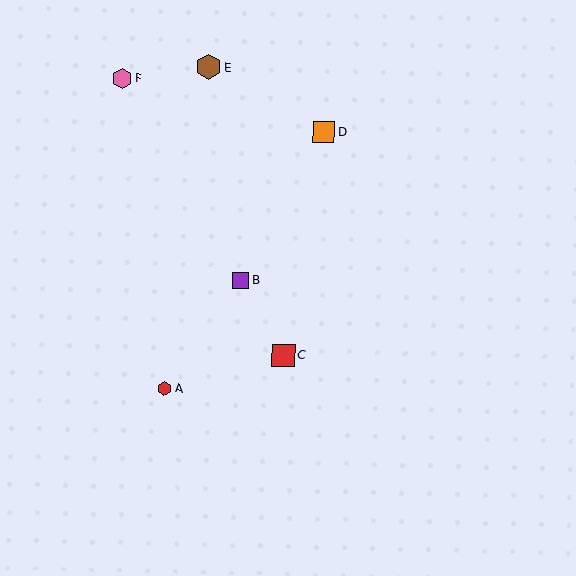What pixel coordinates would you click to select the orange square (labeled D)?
Click at (324, 132) to select the orange square D.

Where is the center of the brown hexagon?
The center of the brown hexagon is at (208, 67).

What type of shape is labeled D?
Shape D is an orange square.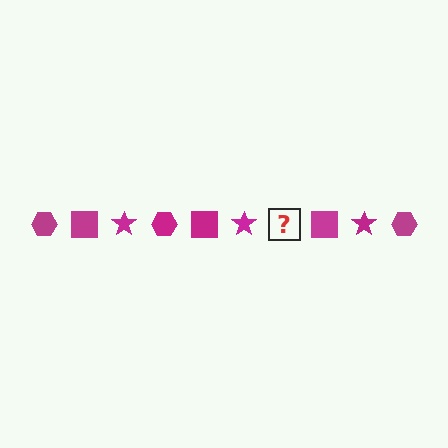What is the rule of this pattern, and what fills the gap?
The rule is that the pattern cycles through hexagon, square, star shapes in magenta. The gap should be filled with a magenta hexagon.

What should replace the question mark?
The question mark should be replaced with a magenta hexagon.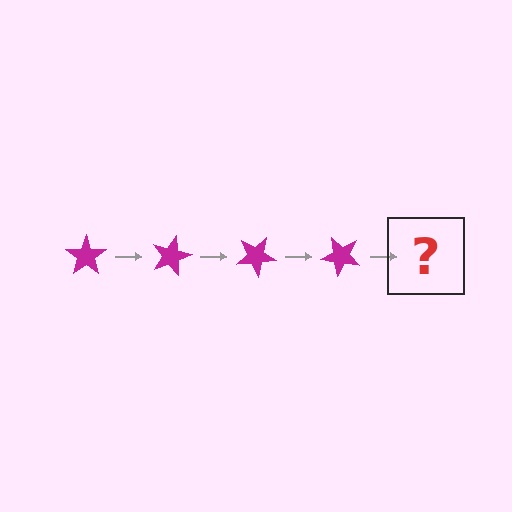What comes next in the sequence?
The next element should be a magenta star rotated 60 degrees.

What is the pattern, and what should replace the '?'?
The pattern is that the star rotates 15 degrees each step. The '?' should be a magenta star rotated 60 degrees.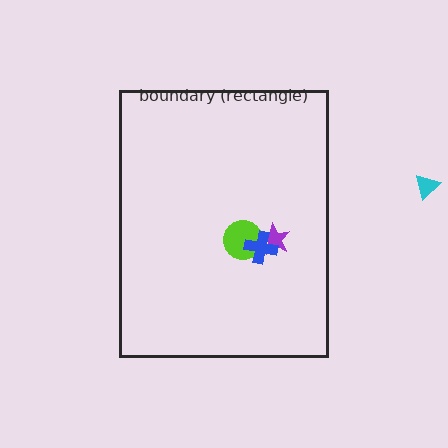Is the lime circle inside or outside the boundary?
Inside.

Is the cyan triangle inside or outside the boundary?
Outside.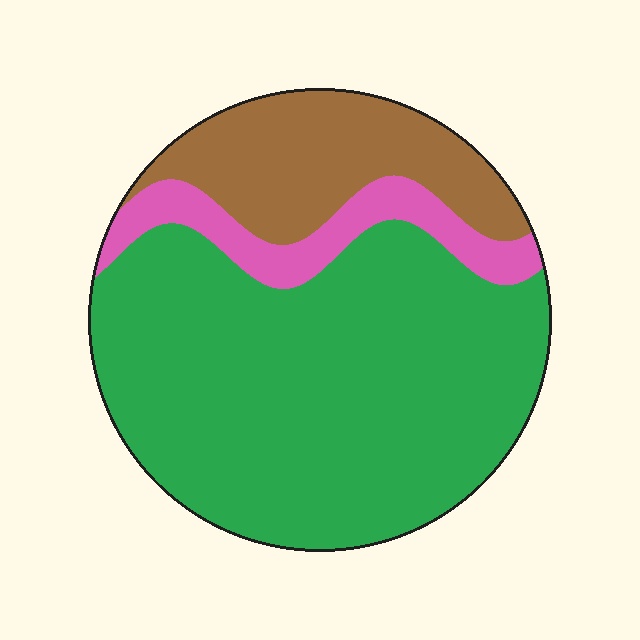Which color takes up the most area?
Green, at roughly 70%.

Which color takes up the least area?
Pink, at roughly 10%.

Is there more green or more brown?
Green.